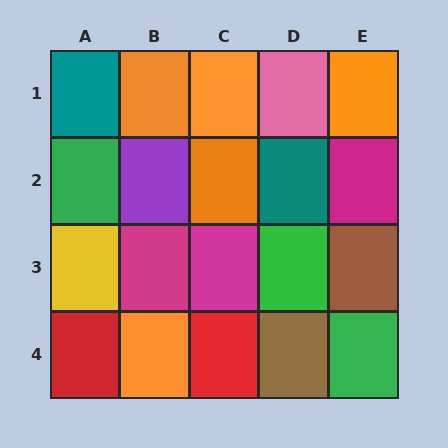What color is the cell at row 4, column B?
Orange.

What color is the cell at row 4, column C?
Red.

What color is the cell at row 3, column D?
Green.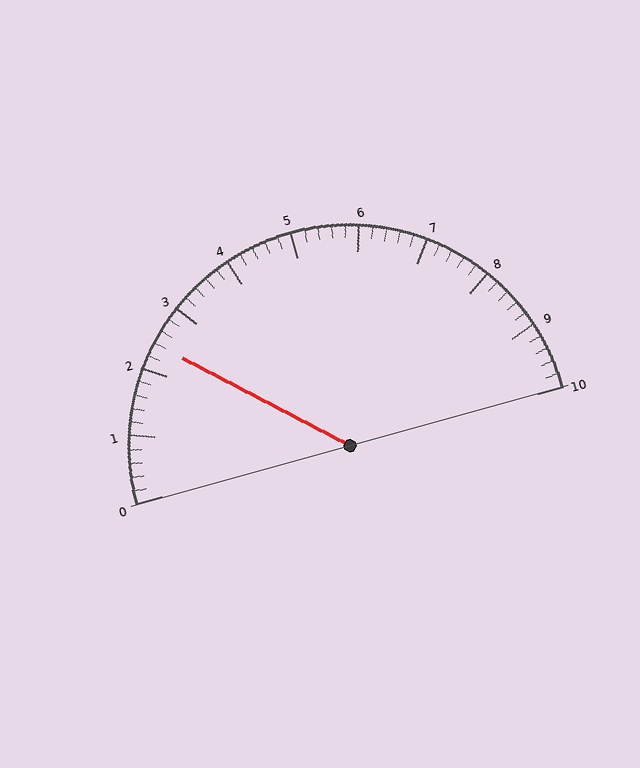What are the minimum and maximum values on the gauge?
The gauge ranges from 0 to 10.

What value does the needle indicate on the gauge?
The needle indicates approximately 2.4.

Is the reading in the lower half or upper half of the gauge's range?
The reading is in the lower half of the range (0 to 10).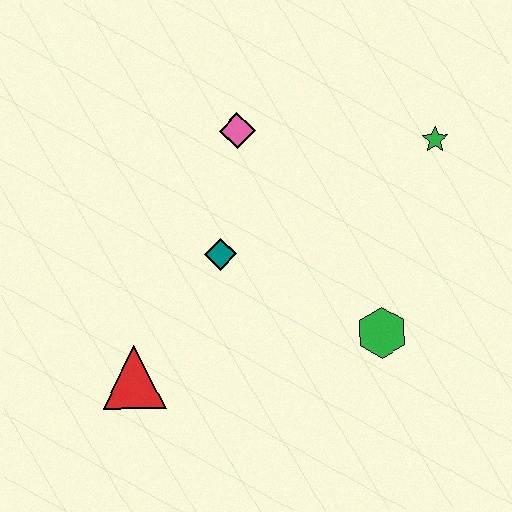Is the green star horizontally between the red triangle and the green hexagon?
No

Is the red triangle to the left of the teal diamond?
Yes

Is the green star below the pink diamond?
Yes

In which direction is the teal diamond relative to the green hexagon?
The teal diamond is to the left of the green hexagon.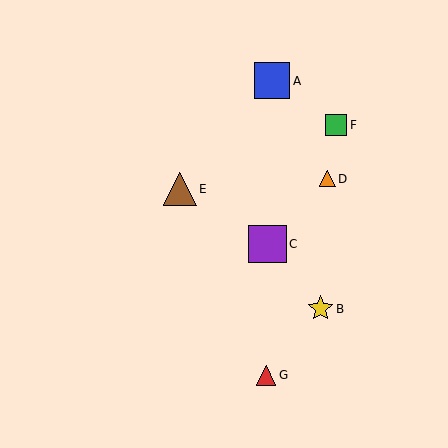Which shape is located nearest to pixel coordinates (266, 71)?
The blue square (labeled A) at (272, 81) is nearest to that location.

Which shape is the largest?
The purple square (labeled C) is the largest.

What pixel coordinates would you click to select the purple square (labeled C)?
Click at (268, 244) to select the purple square C.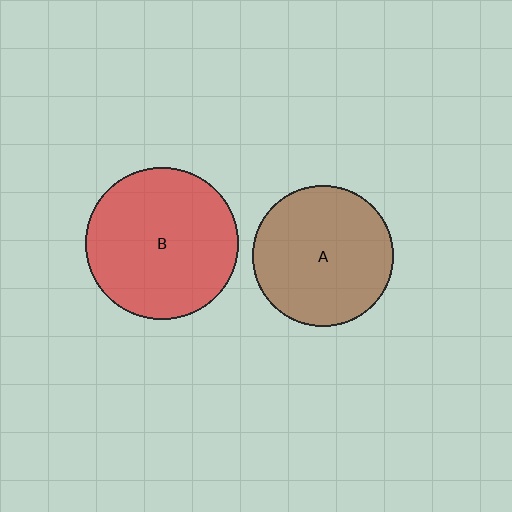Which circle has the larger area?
Circle B (red).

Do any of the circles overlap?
No, none of the circles overlap.